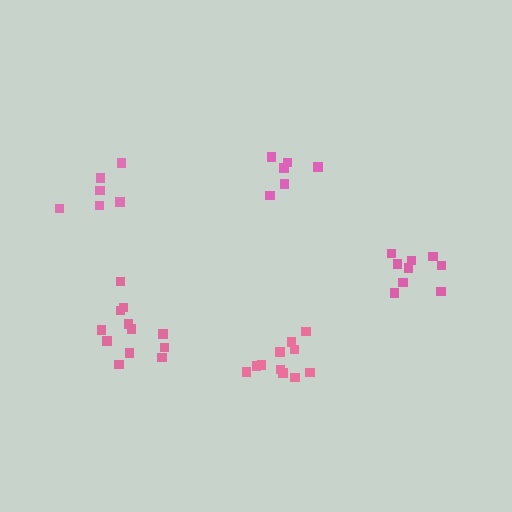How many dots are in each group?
Group 1: 9 dots, Group 2: 7 dots, Group 3: 11 dots, Group 4: 6 dots, Group 5: 12 dots (45 total).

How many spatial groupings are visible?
There are 5 spatial groupings.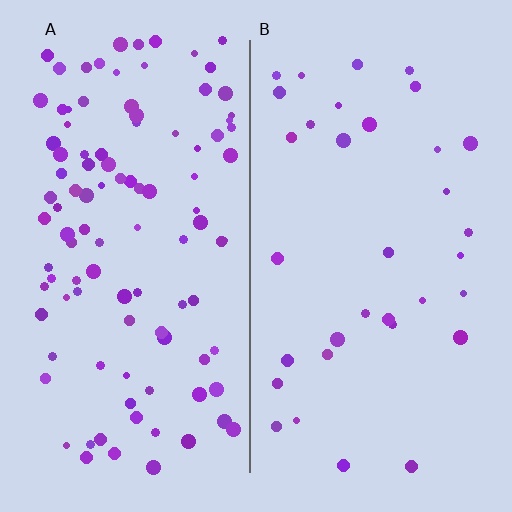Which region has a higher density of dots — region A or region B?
A (the left).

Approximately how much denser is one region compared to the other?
Approximately 3.1× — region A over region B.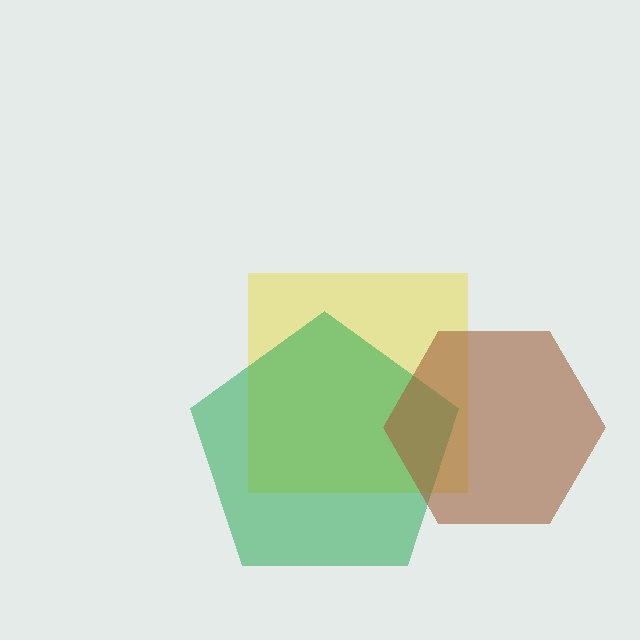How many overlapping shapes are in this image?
There are 3 overlapping shapes in the image.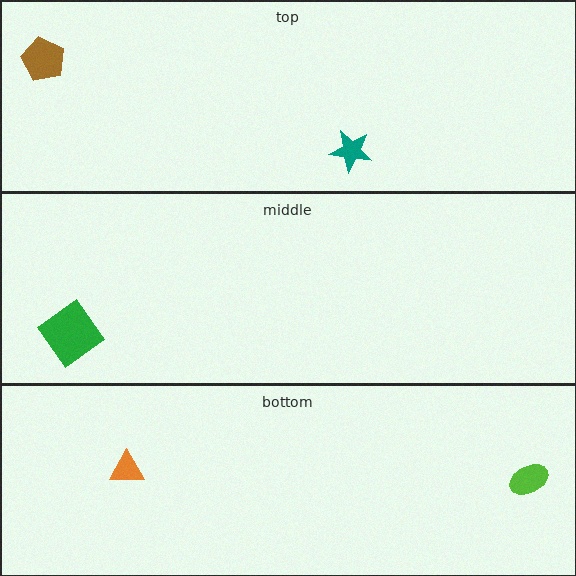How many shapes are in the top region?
2.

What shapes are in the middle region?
The green diamond.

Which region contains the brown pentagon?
The top region.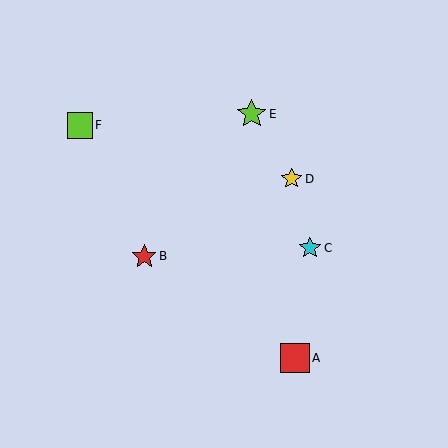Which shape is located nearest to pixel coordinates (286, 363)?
The red square (labeled A) at (295, 358) is nearest to that location.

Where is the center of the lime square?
The center of the lime square is at (80, 125).